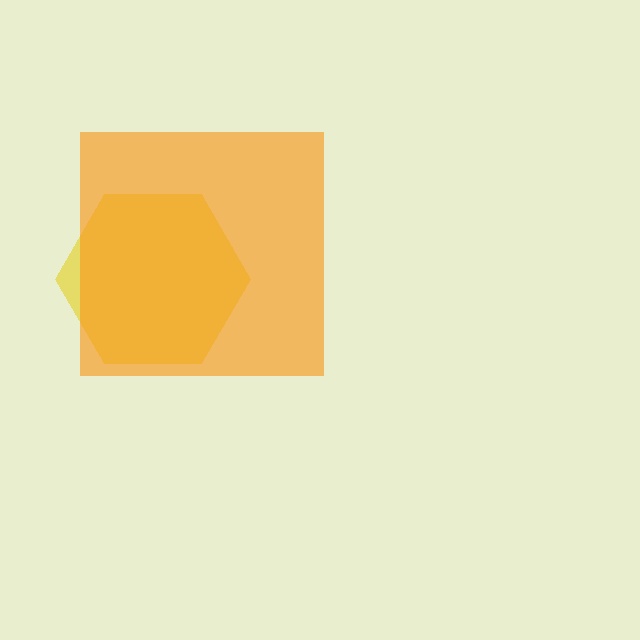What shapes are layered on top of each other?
The layered shapes are: a yellow hexagon, an orange square.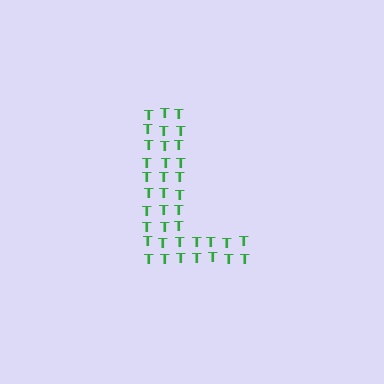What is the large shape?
The large shape is the letter L.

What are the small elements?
The small elements are letter T's.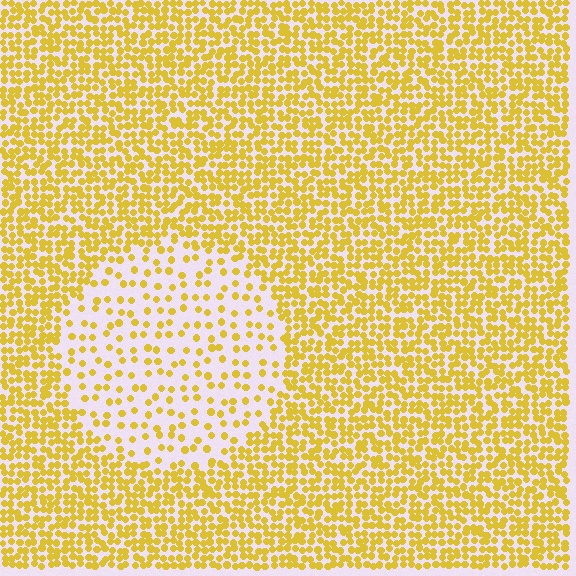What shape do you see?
I see a circle.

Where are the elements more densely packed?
The elements are more densely packed outside the circle boundary.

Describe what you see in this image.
The image contains small yellow elements arranged at two different densities. A circle-shaped region is visible where the elements are less densely packed than the surrounding area.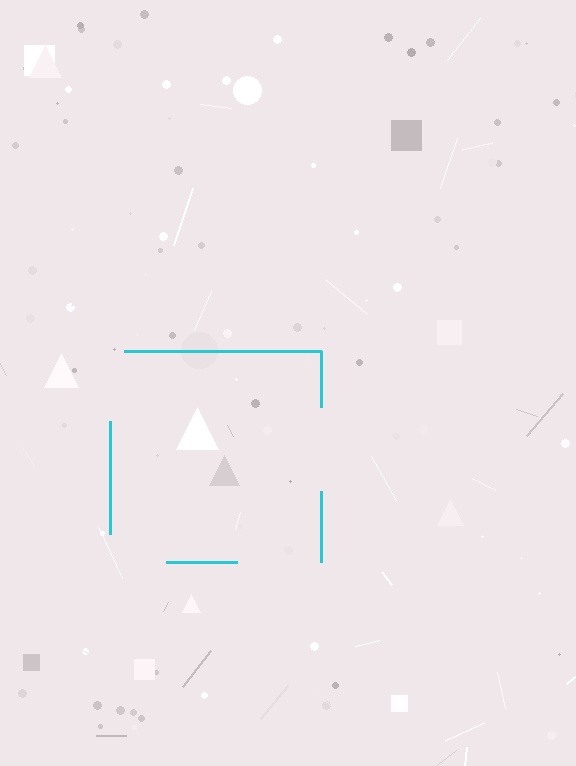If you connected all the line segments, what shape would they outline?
They would outline a square.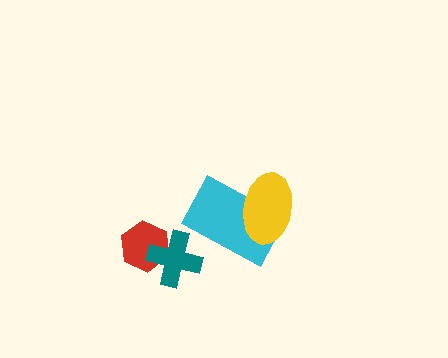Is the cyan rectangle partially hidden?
Yes, it is partially covered by another shape.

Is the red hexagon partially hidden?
Yes, it is partially covered by another shape.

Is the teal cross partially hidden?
No, no other shape covers it.